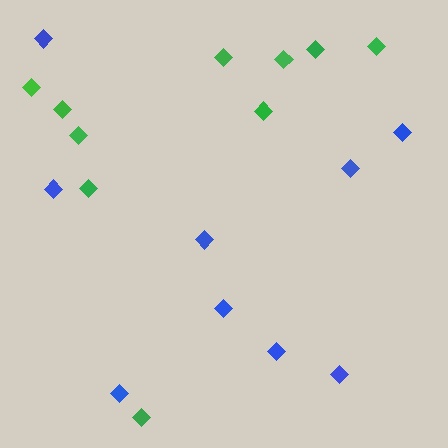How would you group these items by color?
There are 2 groups: one group of green diamonds (10) and one group of blue diamonds (9).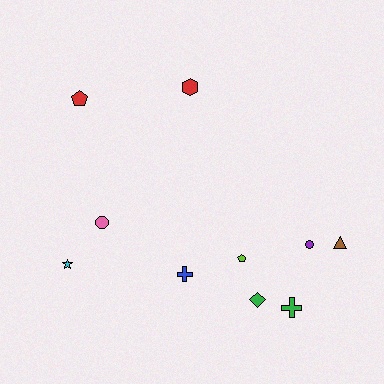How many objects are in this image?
There are 10 objects.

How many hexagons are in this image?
There is 1 hexagon.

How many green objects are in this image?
There are 2 green objects.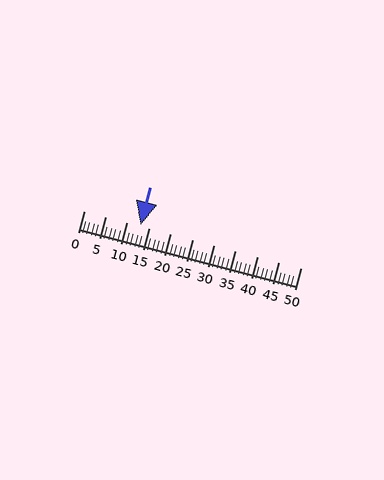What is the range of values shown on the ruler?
The ruler shows values from 0 to 50.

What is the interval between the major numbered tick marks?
The major tick marks are spaced 5 units apart.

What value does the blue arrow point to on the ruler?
The blue arrow points to approximately 13.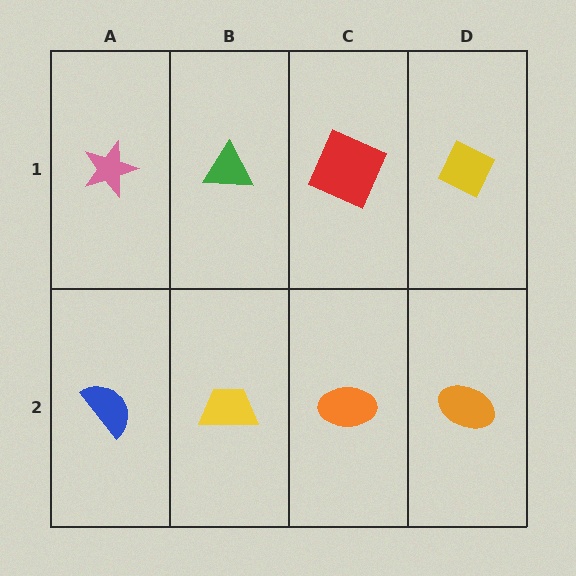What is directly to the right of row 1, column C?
A yellow diamond.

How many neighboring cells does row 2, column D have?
2.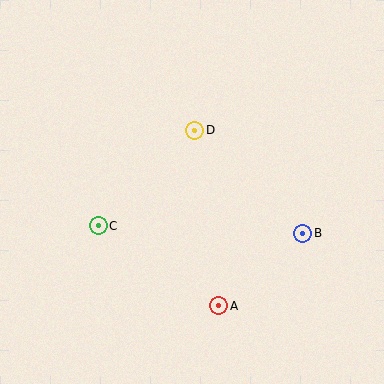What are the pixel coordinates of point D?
Point D is at (195, 130).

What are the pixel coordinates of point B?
Point B is at (303, 233).